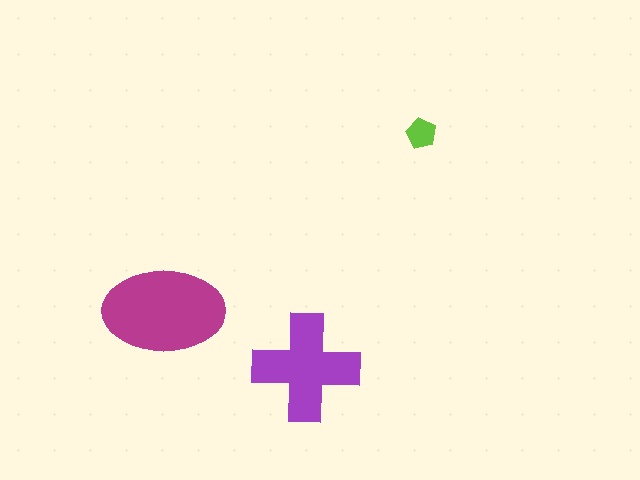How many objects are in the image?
There are 3 objects in the image.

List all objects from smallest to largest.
The lime pentagon, the purple cross, the magenta ellipse.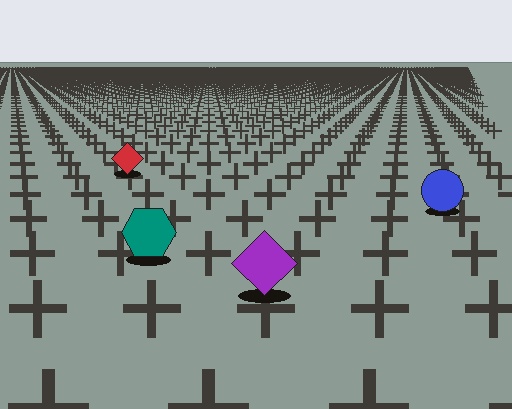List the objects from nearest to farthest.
From nearest to farthest: the purple diamond, the teal hexagon, the blue circle, the red diamond.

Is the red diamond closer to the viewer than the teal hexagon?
No. The teal hexagon is closer — you can tell from the texture gradient: the ground texture is coarser near it.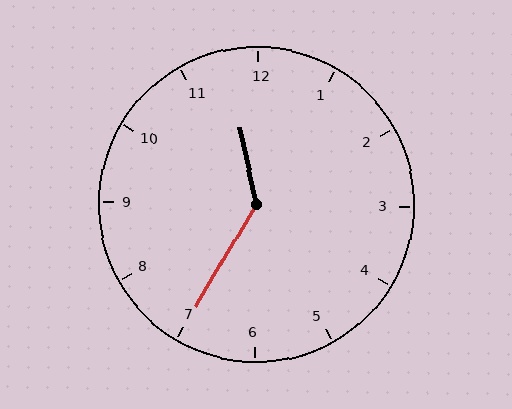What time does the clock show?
11:35.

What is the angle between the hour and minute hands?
Approximately 138 degrees.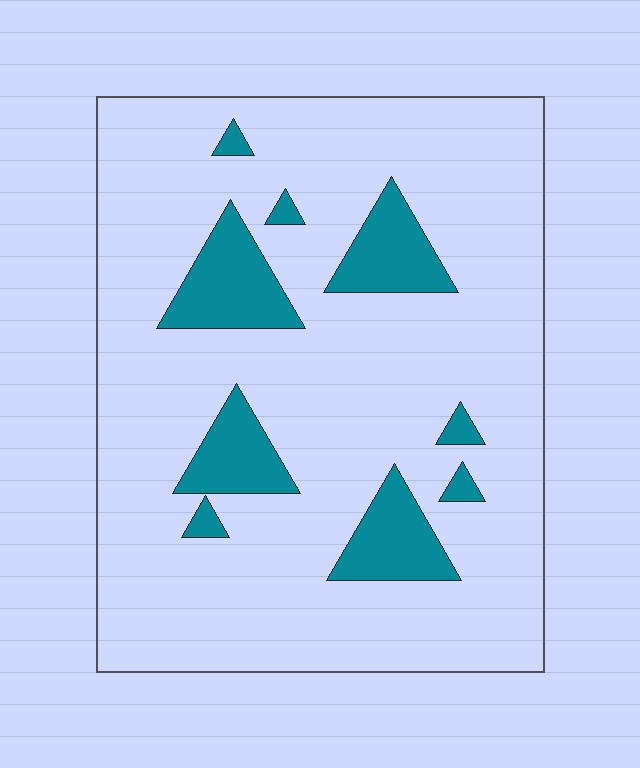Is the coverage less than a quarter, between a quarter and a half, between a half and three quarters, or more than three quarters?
Less than a quarter.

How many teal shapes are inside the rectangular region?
9.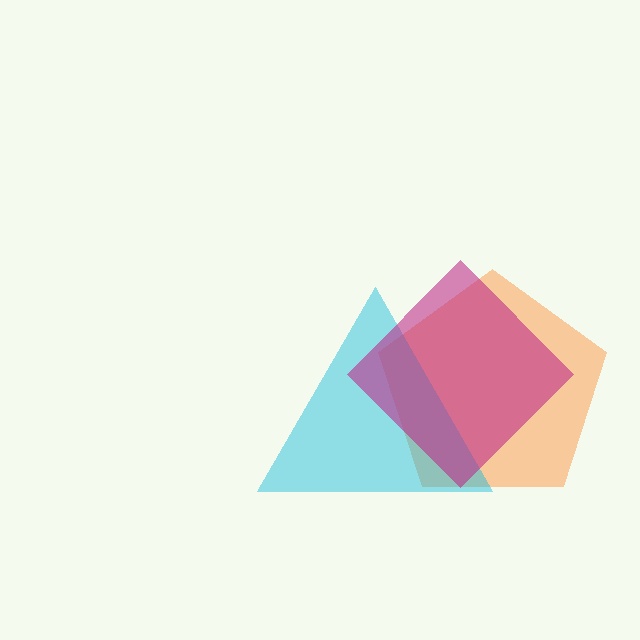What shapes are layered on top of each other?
The layered shapes are: an orange pentagon, a cyan triangle, a magenta diamond.